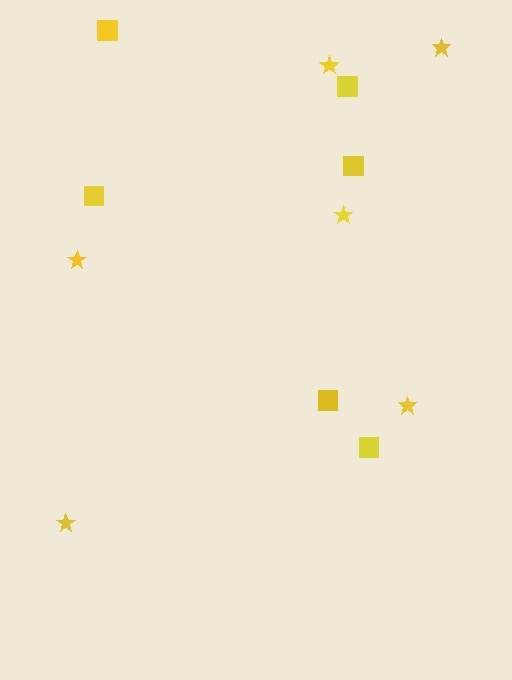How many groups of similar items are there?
There are 2 groups: one group of stars (6) and one group of squares (6).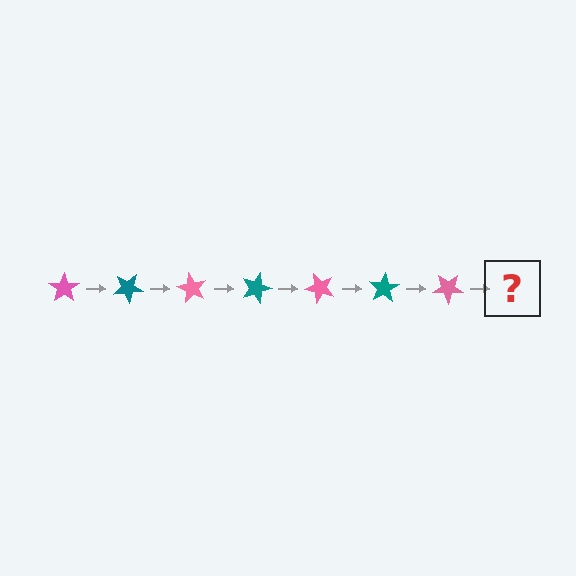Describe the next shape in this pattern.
It should be a teal star, rotated 210 degrees from the start.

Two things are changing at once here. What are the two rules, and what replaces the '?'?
The two rules are that it rotates 30 degrees each step and the color cycles through pink and teal. The '?' should be a teal star, rotated 210 degrees from the start.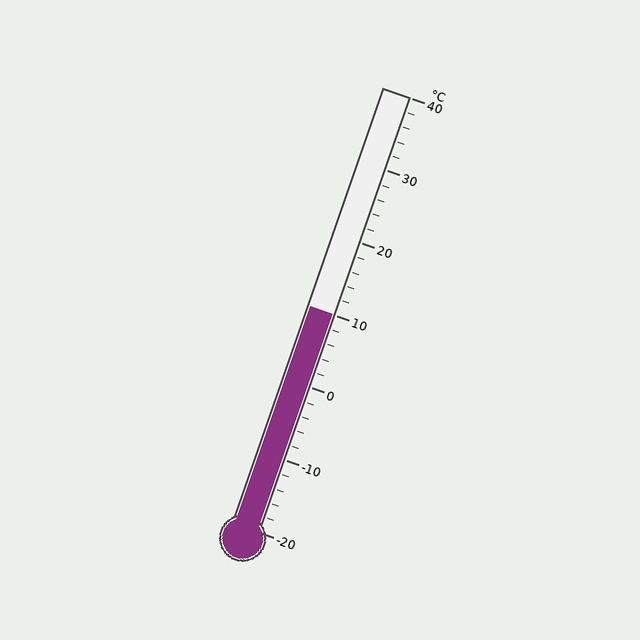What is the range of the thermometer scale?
The thermometer scale ranges from -20°C to 40°C.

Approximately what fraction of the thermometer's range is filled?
The thermometer is filled to approximately 50% of its range.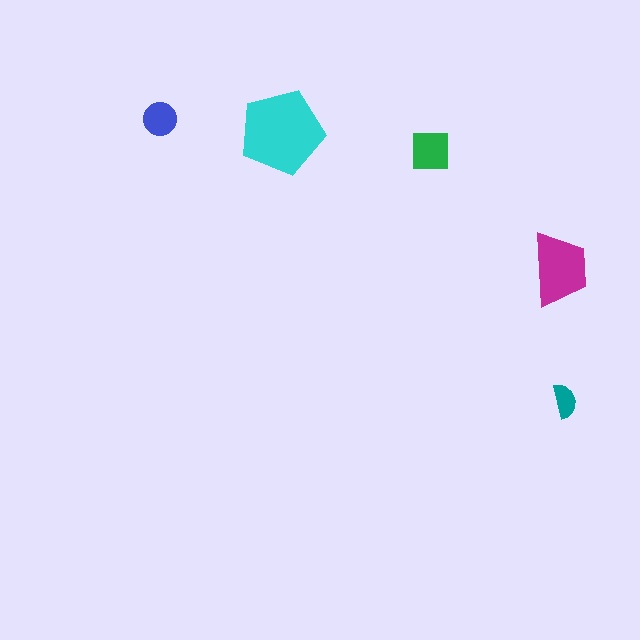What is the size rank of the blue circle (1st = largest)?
4th.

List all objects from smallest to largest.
The teal semicircle, the blue circle, the green square, the magenta trapezoid, the cyan pentagon.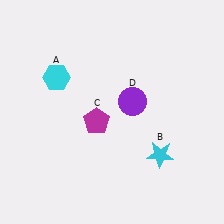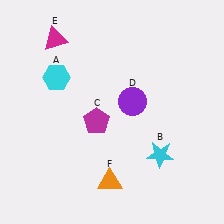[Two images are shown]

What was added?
A magenta triangle (E), an orange triangle (F) were added in Image 2.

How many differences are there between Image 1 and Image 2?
There are 2 differences between the two images.